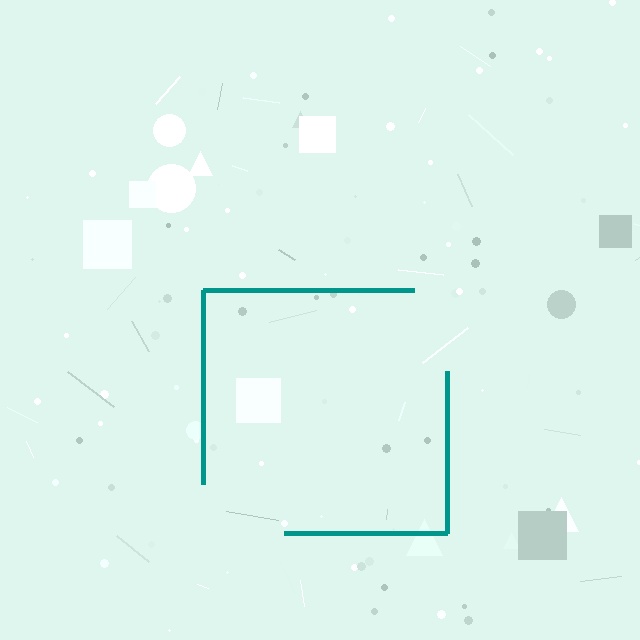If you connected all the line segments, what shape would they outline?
They would outline a square.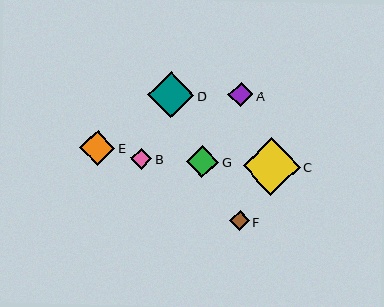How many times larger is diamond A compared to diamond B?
Diamond A is approximately 1.2 times the size of diamond B.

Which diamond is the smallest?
Diamond F is the smallest with a size of approximately 20 pixels.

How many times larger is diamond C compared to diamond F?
Diamond C is approximately 2.9 times the size of diamond F.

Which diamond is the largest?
Diamond C is the largest with a size of approximately 57 pixels.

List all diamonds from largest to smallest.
From largest to smallest: C, D, E, G, A, B, F.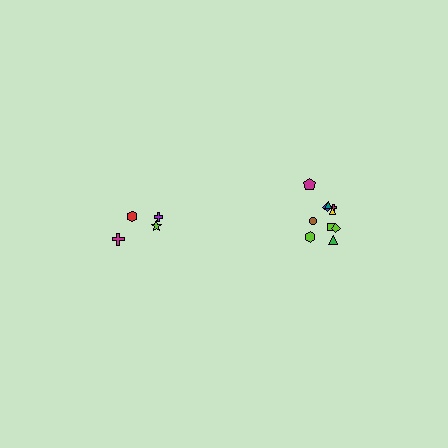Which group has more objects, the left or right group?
The right group.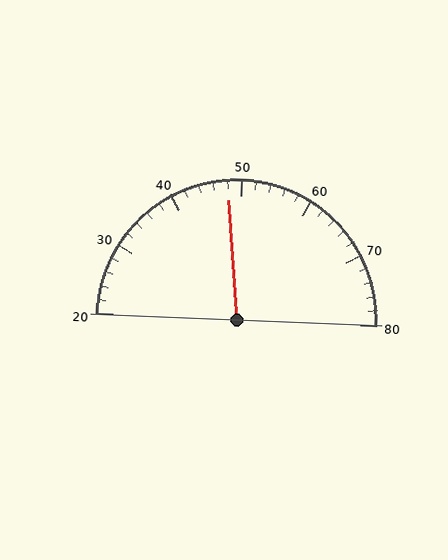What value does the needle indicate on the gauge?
The needle indicates approximately 48.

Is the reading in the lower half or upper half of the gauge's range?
The reading is in the lower half of the range (20 to 80).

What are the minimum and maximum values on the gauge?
The gauge ranges from 20 to 80.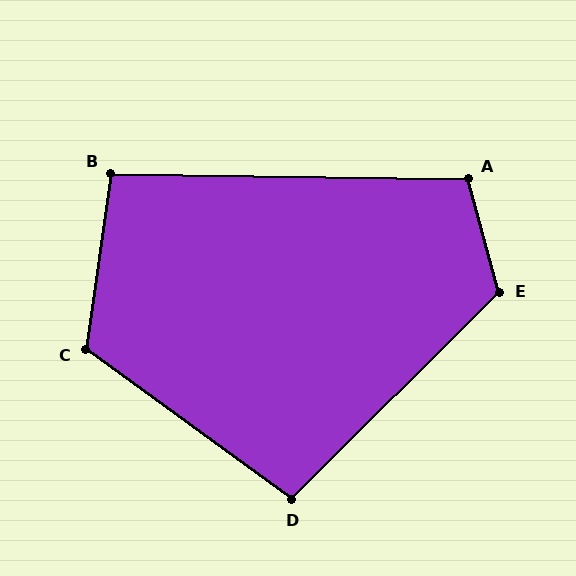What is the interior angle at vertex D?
Approximately 99 degrees (obtuse).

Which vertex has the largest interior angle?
E, at approximately 120 degrees.